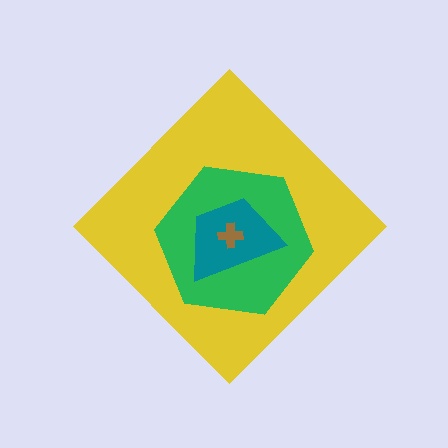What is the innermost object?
The brown cross.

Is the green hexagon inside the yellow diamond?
Yes.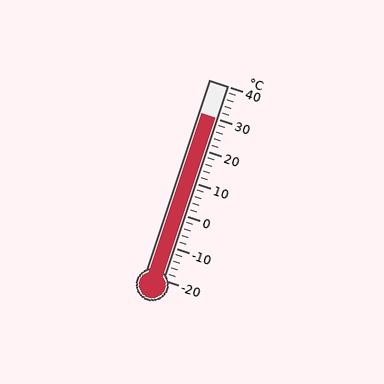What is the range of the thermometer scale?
The thermometer scale ranges from -20°C to 40°C.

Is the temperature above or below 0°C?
The temperature is above 0°C.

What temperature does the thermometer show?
The thermometer shows approximately 30°C.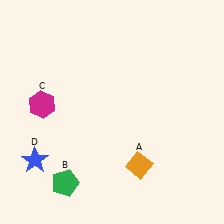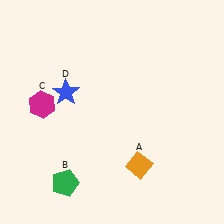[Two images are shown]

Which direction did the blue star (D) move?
The blue star (D) moved up.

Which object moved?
The blue star (D) moved up.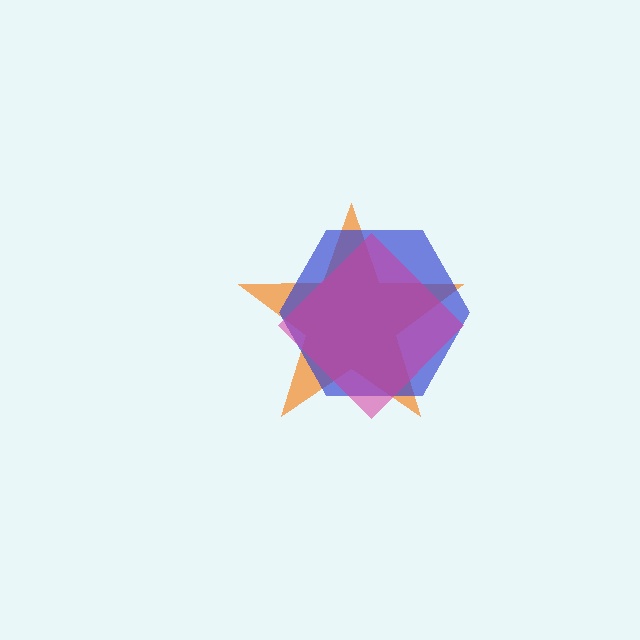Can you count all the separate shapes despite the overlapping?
Yes, there are 3 separate shapes.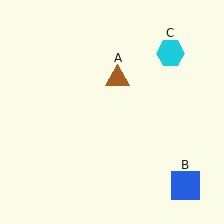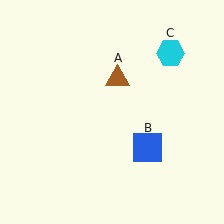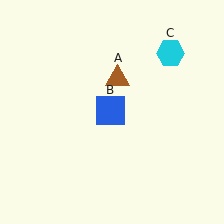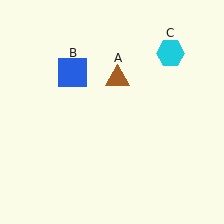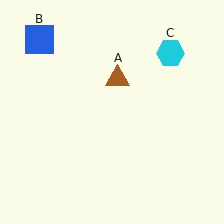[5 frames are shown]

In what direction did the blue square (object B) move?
The blue square (object B) moved up and to the left.